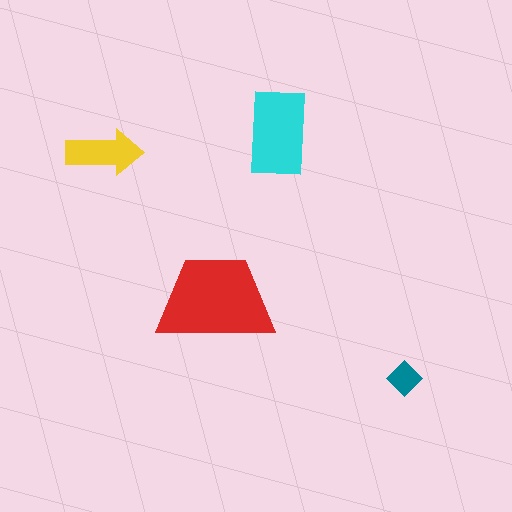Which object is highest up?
The cyan rectangle is topmost.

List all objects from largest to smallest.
The red trapezoid, the cyan rectangle, the yellow arrow, the teal diamond.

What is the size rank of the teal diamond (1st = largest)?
4th.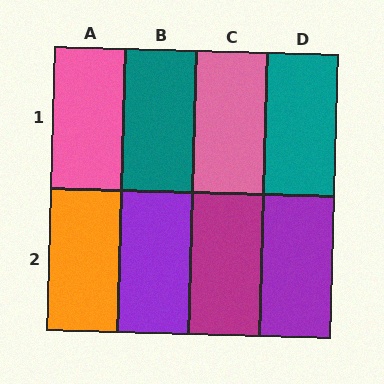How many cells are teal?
2 cells are teal.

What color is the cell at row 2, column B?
Purple.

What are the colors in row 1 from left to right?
Pink, teal, pink, teal.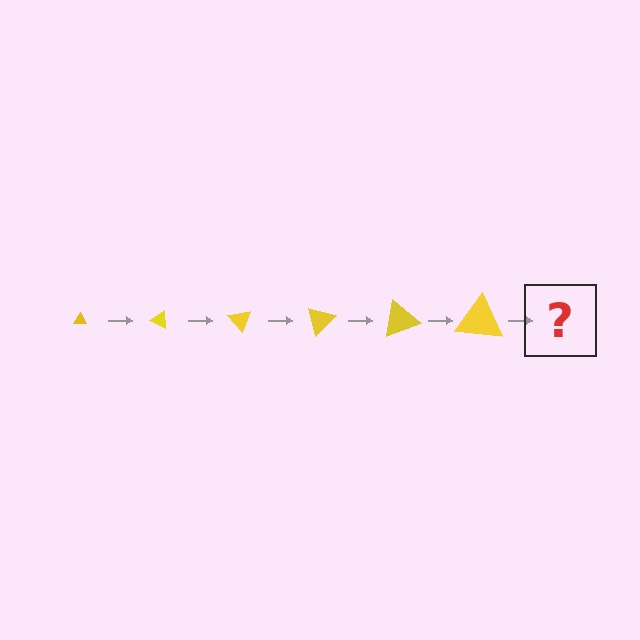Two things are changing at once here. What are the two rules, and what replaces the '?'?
The two rules are that the triangle grows larger each step and it rotates 25 degrees each step. The '?' should be a triangle, larger than the previous one and rotated 150 degrees from the start.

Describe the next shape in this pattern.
It should be a triangle, larger than the previous one and rotated 150 degrees from the start.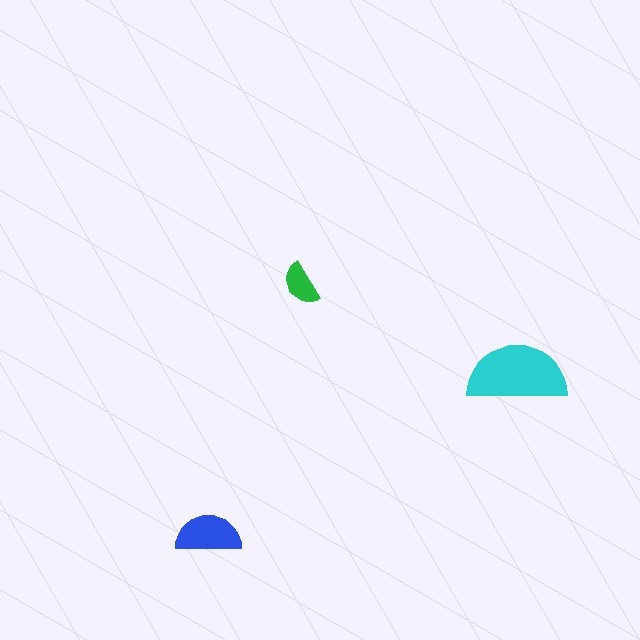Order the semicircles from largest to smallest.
the cyan one, the blue one, the green one.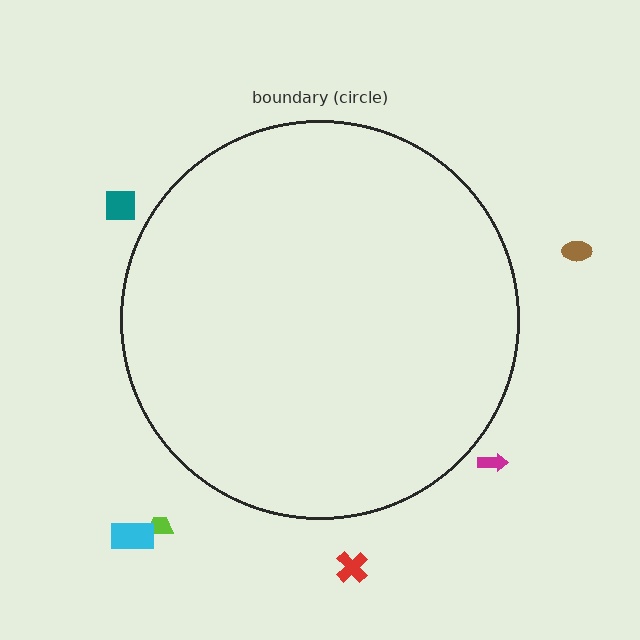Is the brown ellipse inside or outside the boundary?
Outside.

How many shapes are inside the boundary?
0 inside, 6 outside.